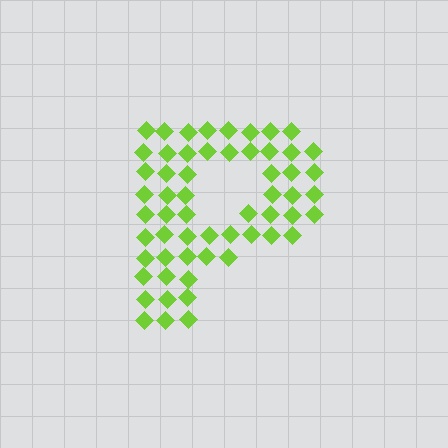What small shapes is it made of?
It is made of small diamonds.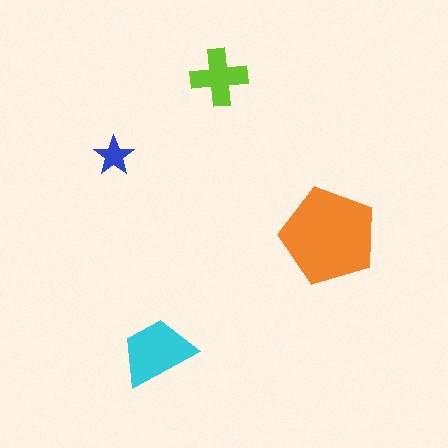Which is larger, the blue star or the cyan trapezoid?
The cyan trapezoid.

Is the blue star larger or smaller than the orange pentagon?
Smaller.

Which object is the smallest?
The blue star.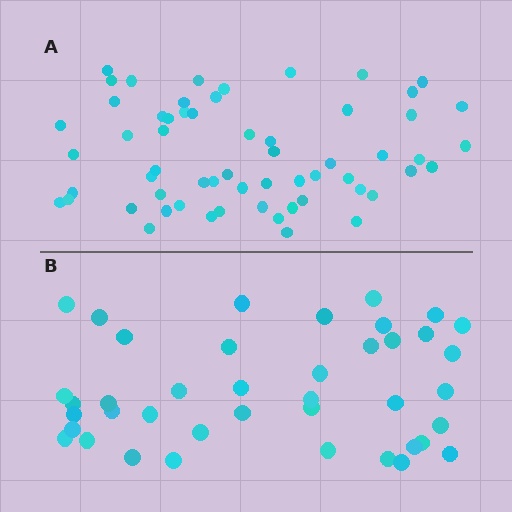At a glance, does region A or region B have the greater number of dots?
Region A (the top region) has more dots.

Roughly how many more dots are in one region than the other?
Region A has approximately 20 more dots than region B.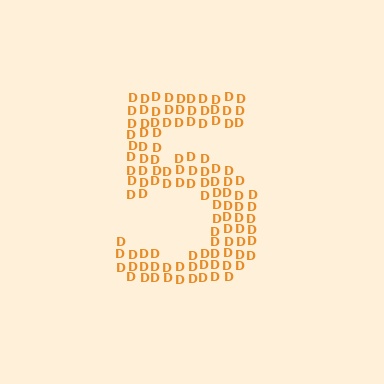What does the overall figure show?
The overall figure shows the digit 5.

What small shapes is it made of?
It is made of small letter D's.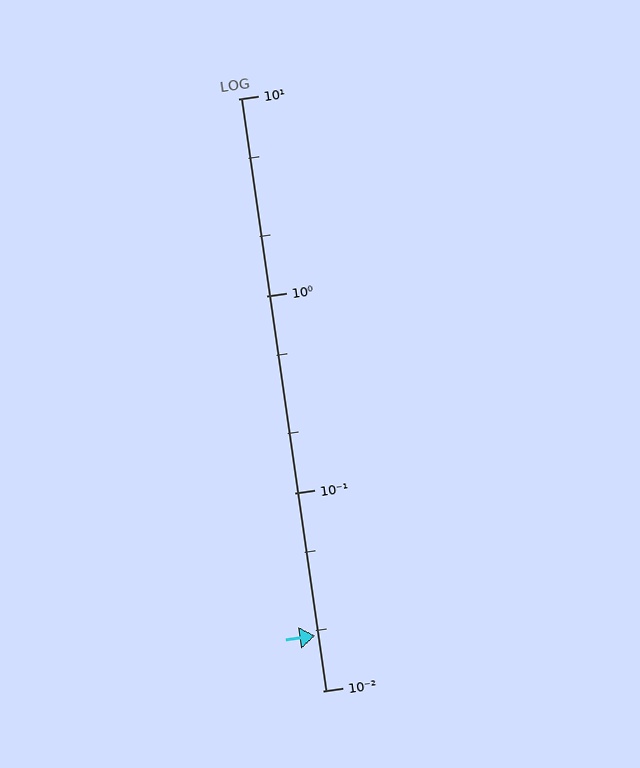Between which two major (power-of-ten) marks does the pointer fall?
The pointer is between 0.01 and 0.1.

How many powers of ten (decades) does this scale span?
The scale spans 3 decades, from 0.01 to 10.